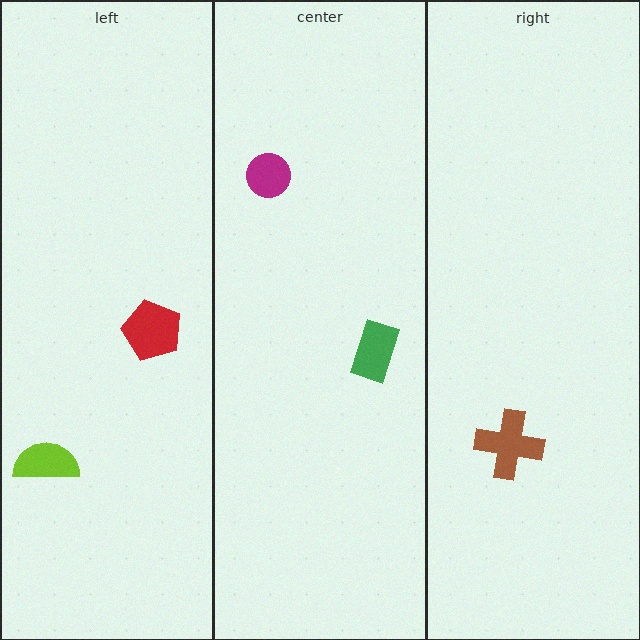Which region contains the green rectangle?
The center region.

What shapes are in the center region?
The green rectangle, the magenta circle.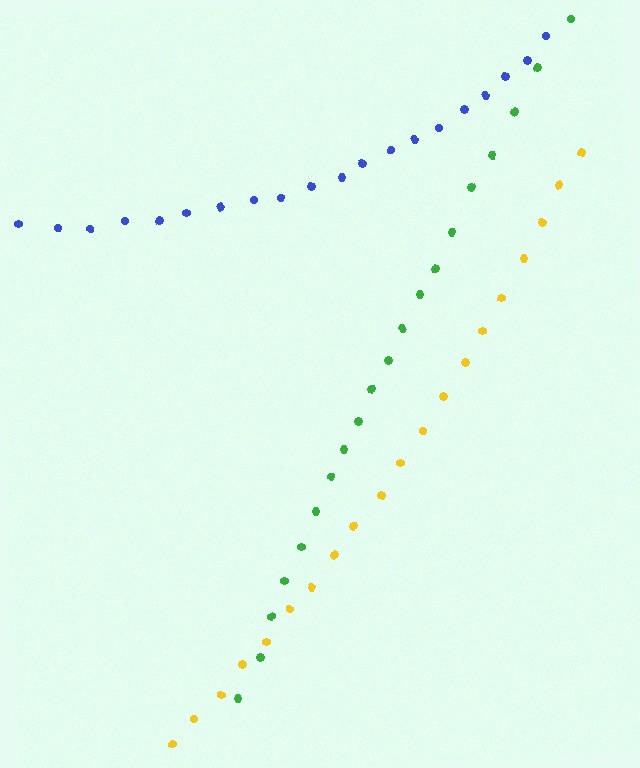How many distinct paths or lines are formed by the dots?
There are 3 distinct paths.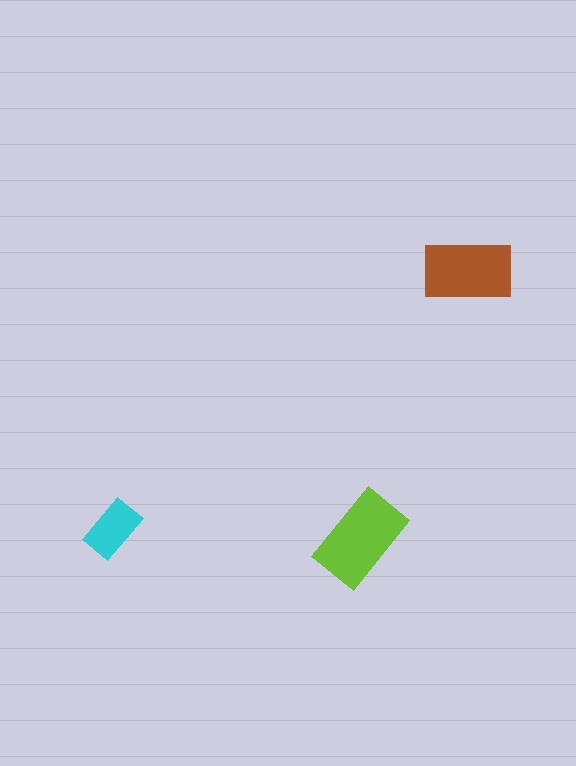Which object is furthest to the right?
The brown rectangle is rightmost.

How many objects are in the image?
There are 3 objects in the image.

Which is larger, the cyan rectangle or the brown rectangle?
The brown one.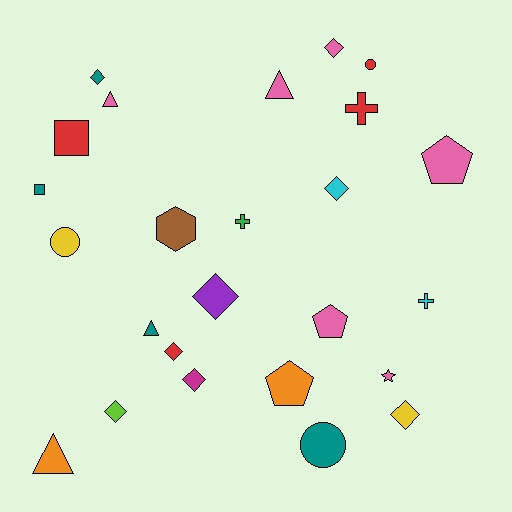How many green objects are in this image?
There is 1 green object.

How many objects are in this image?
There are 25 objects.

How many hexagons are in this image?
There is 1 hexagon.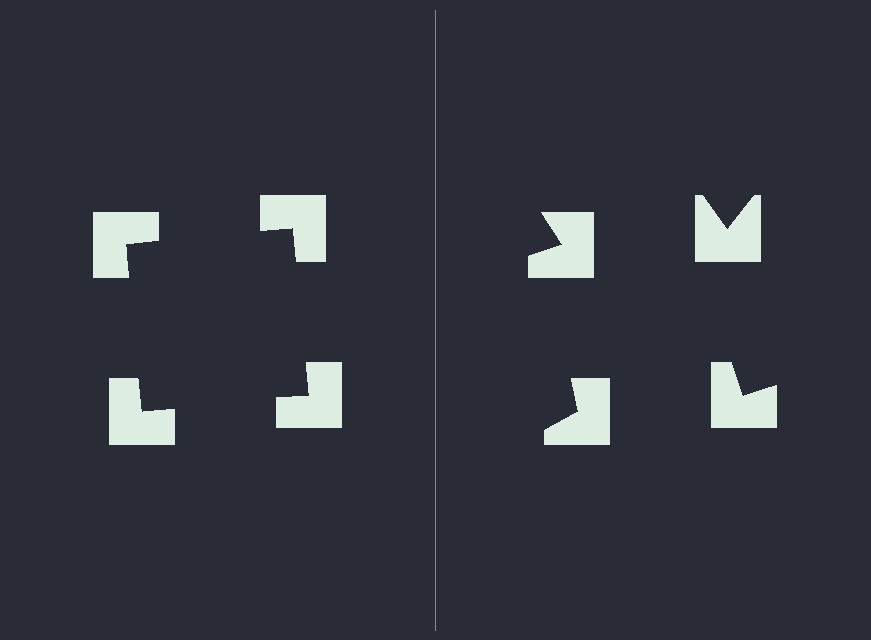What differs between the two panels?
The notched squares are positioned identically on both sides; only the wedge orientations differ. On the left they align to a square; on the right they are misaligned.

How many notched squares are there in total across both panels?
8 — 4 on each side.